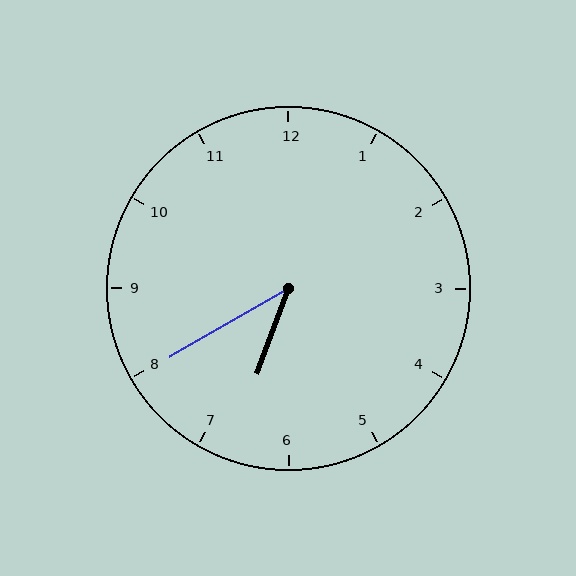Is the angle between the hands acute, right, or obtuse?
It is acute.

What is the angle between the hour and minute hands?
Approximately 40 degrees.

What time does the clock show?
6:40.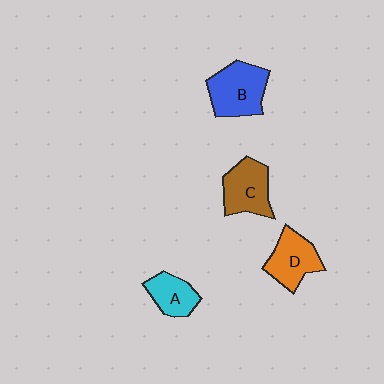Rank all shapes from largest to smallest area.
From largest to smallest: B (blue), C (brown), D (orange), A (cyan).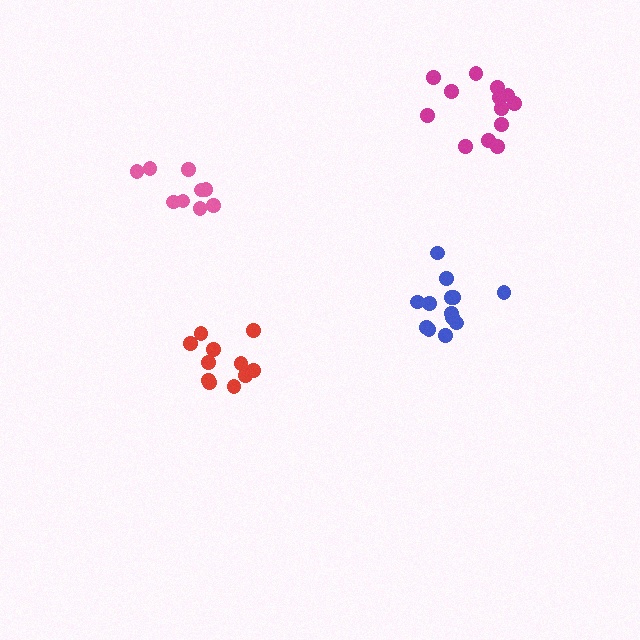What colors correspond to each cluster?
The clusters are colored: pink, blue, magenta, red.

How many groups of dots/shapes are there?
There are 4 groups.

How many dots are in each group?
Group 1: 9 dots, Group 2: 13 dots, Group 3: 13 dots, Group 4: 11 dots (46 total).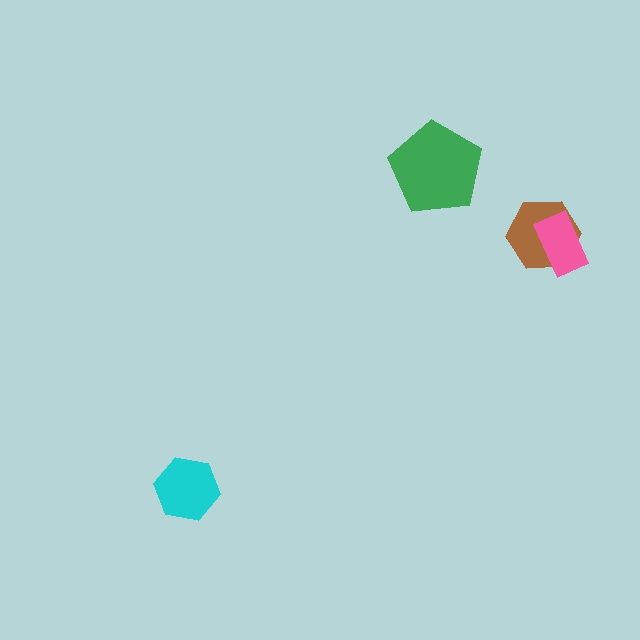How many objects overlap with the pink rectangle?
1 object overlaps with the pink rectangle.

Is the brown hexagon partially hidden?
Yes, it is partially covered by another shape.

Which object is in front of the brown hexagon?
The pink rectangle is in front of the brown hexagon.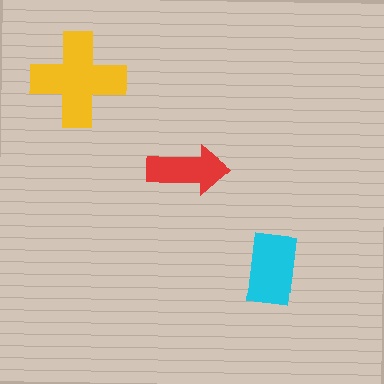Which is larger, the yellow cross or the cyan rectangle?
The yellow cross.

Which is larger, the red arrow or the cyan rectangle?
The cyan rectangle.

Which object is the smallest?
The red arrow.